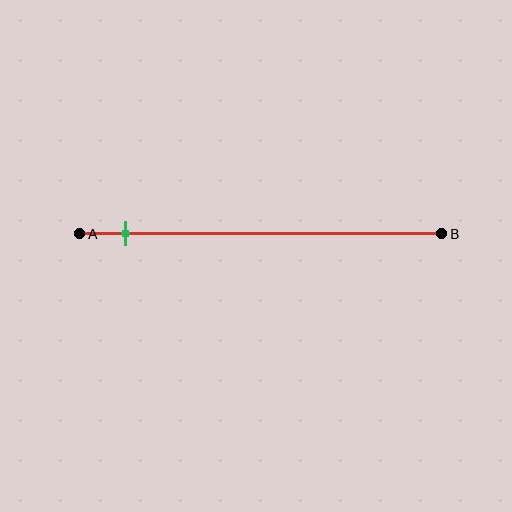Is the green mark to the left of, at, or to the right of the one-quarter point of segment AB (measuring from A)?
The green mark is to the left of the one-quarter point of segment AB.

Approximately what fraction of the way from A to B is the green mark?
The green mark is approximately 15% of the way from A to B.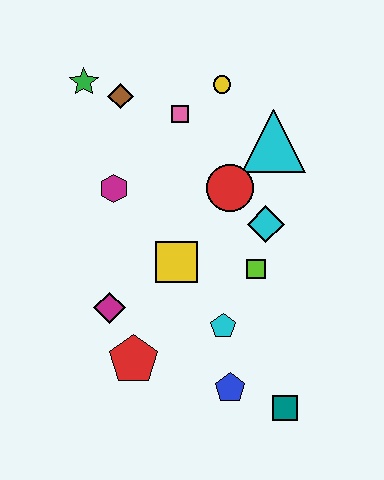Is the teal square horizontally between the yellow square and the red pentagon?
No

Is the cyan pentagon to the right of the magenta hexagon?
Yes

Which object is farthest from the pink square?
The teal square is farthest from the pink square.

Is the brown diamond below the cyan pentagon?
No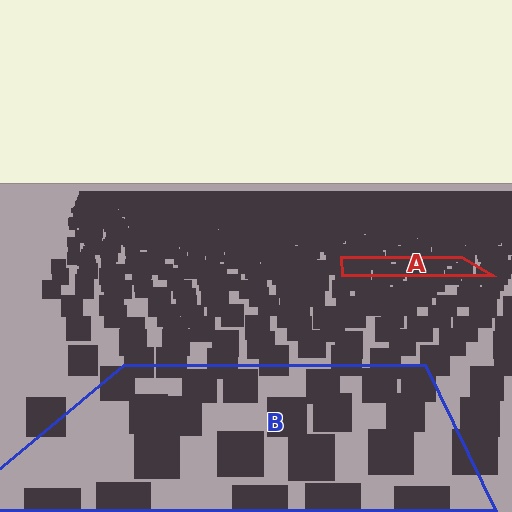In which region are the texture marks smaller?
The texture marks are smaller in region A, because it is farther away.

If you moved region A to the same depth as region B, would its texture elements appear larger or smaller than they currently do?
They would appear larger. At a closer depth, the same texture elements are projected at a bigger on-screen size.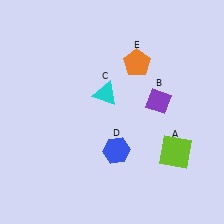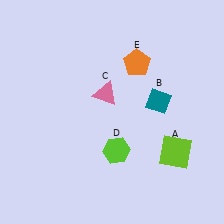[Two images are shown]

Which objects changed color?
B changed from purple to teal. C changed from cyan to pink. D changed from blue to lime.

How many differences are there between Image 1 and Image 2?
There are 3 differences between the two images.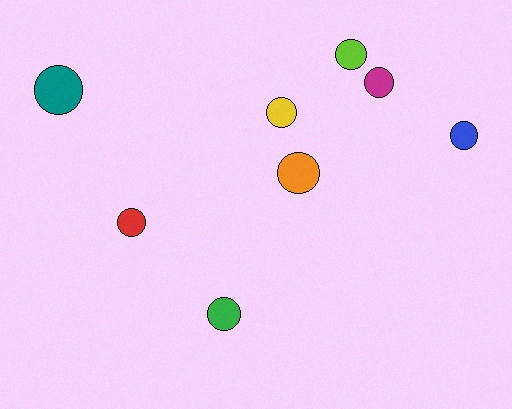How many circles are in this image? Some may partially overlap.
There are 8 circles.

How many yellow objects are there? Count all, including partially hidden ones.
There is 1 yellow object.